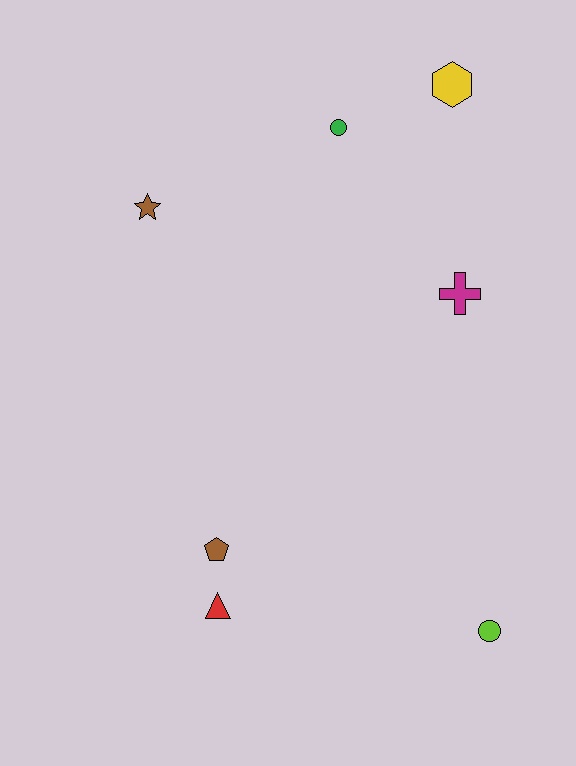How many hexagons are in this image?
There is 1 hexagon.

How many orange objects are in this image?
There are no orange objects.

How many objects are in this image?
There are 7 objects.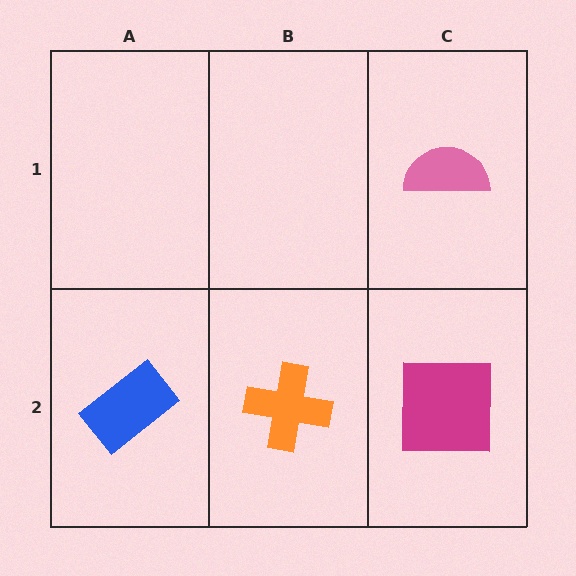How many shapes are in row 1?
1 shape.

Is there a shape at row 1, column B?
No, that cell is empty.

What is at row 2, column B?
An orange cross.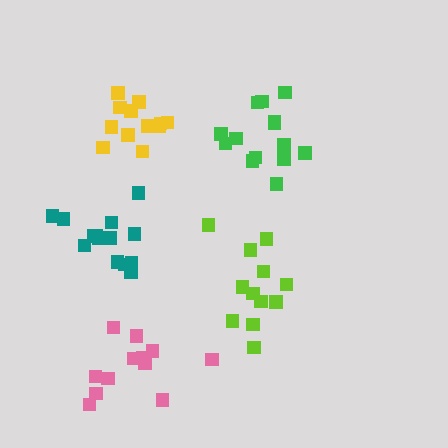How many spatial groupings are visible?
There are 5 spatial groupings.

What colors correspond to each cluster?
The clusters are colored: yellow, teal, lime, green, pink.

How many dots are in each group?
Group 1: 12 dots, Group 2: 14 dots, Group 3: 12 dots, Group 4: 14 dots, Group 5: 12 dots (64 total).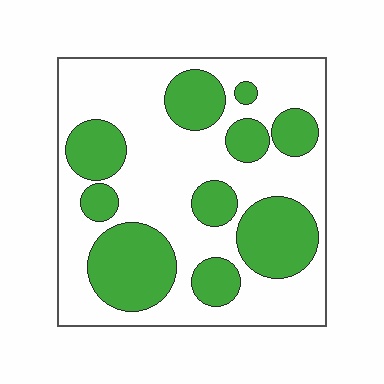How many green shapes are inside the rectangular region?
10.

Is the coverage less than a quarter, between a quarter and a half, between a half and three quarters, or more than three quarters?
Between a quarter and a half.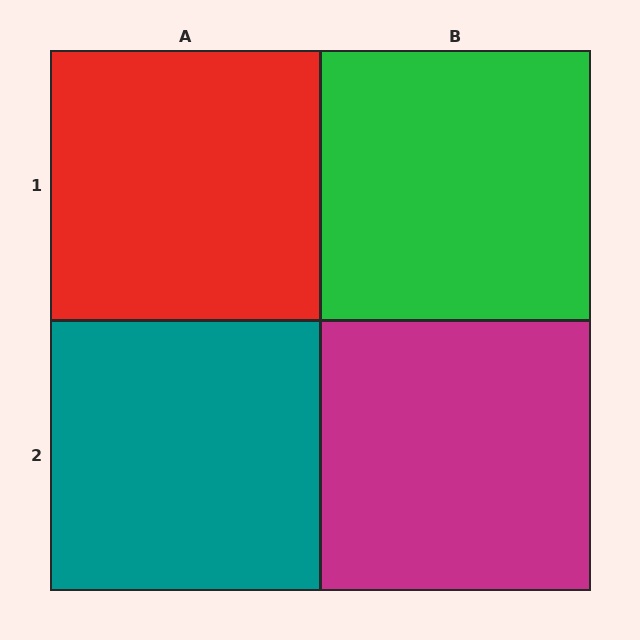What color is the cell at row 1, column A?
Red.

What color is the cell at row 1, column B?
Green.